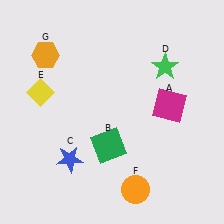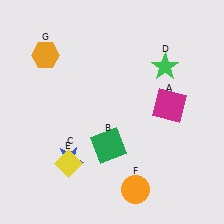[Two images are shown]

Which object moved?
The yellow diamond (E) moved down.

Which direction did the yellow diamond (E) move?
The yellow diamond (E) moved down.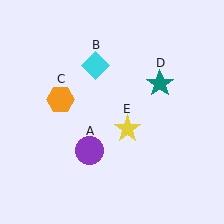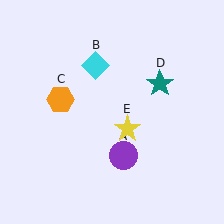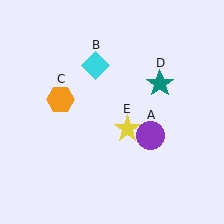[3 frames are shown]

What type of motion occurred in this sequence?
The purple circle (object A) rotated counterclockwise around the center of the scene.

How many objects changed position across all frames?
1 object changed position: purple circle (object A).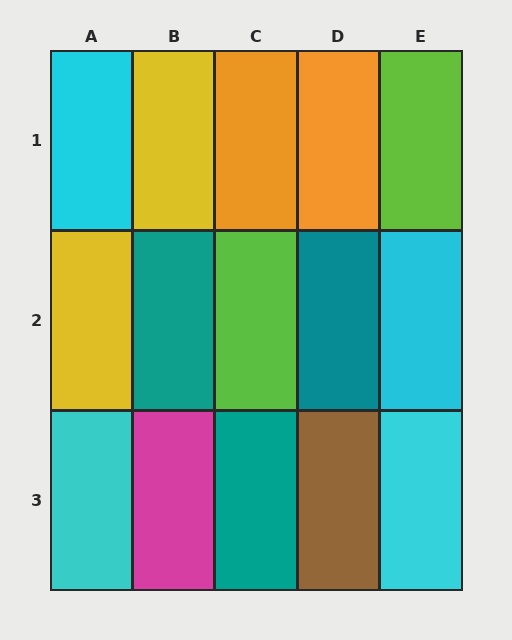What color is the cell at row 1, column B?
Yellow.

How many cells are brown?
1 cell is brown.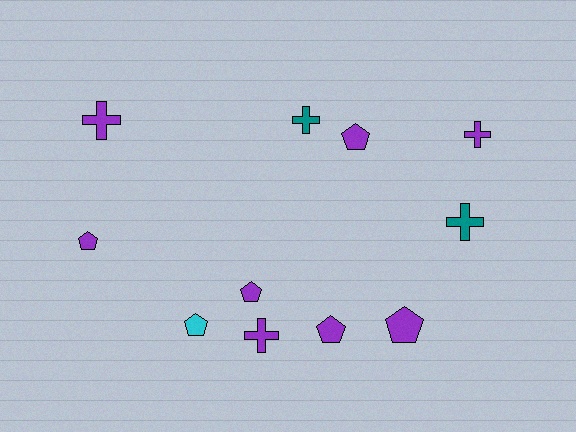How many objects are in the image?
There are 11 objects.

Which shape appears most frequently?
Pentagon, with 6 objects.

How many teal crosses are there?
There are 2 teal crosses.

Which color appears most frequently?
Purple, with 8 objects.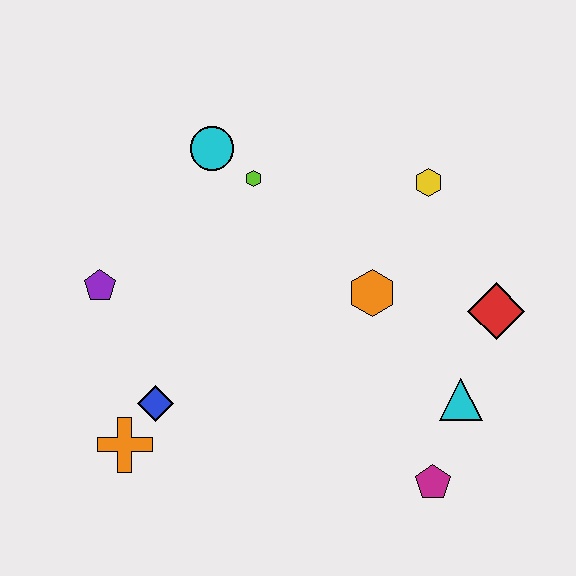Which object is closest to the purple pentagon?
The blue diamond is closest to the purple pentagon.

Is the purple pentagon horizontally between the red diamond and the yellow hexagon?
No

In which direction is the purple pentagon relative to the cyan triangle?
The purple pentagon is to the left of the cyan triangle.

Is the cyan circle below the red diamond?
No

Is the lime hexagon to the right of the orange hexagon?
No